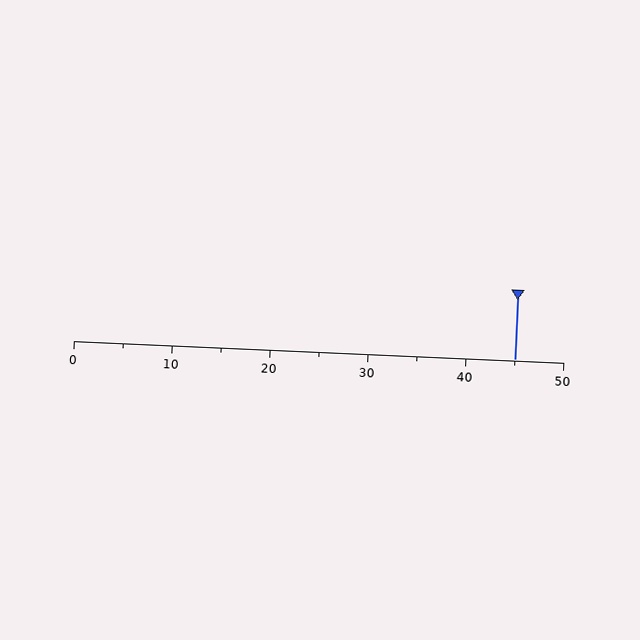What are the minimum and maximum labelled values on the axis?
The axis runs from 0 to 50.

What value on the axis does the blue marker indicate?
The marker indicates approximately 45.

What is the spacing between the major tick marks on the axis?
The major ticks are spaced 10 apart.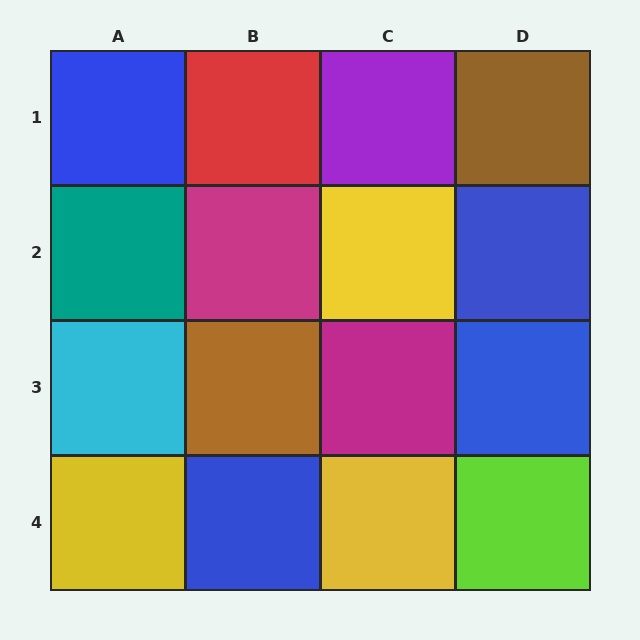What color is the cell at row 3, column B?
Brown.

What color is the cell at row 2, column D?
Blue.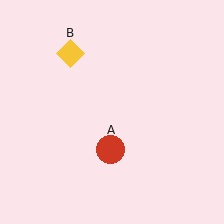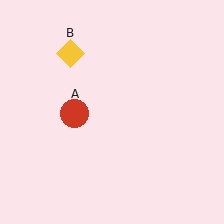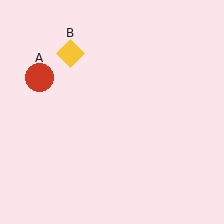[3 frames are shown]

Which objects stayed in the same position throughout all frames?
Yellow diamond (object B) remained stationary.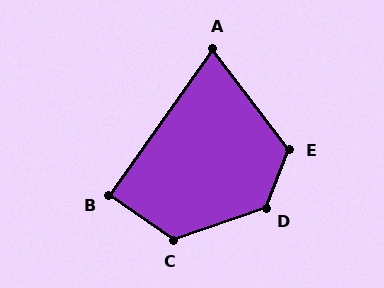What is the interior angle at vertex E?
Approximately 121 degrees (obtuse).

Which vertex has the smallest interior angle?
A, at approximately 73 degrees.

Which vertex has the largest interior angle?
D, at approximately 131 degrees.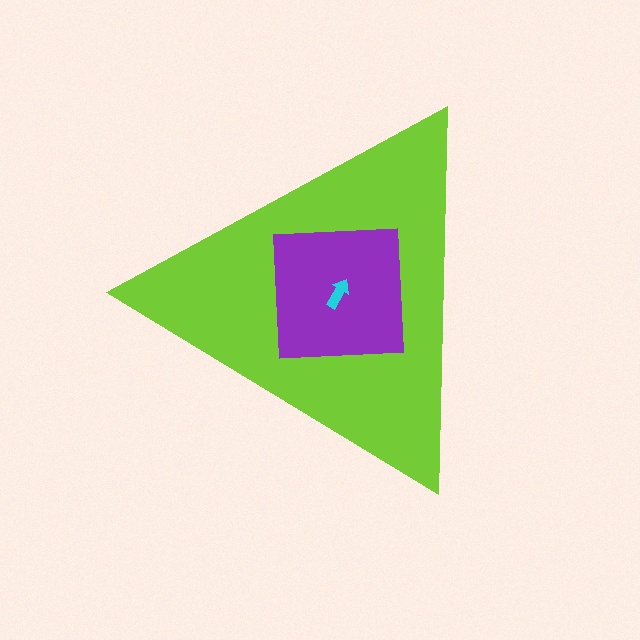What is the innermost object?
The cyan arrow.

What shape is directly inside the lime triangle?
The purple square.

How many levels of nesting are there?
3.